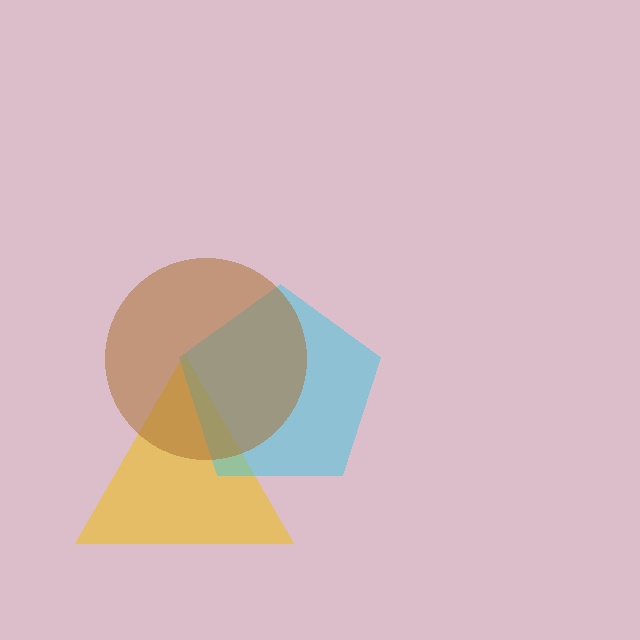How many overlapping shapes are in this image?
There are 3 overlapping shapes in the image.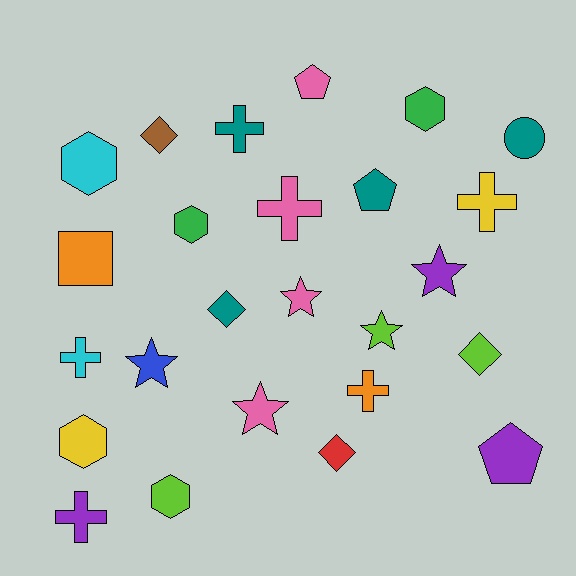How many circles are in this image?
There is 1 circle.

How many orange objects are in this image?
There are 2 orange objects.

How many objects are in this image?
There are 25 objects.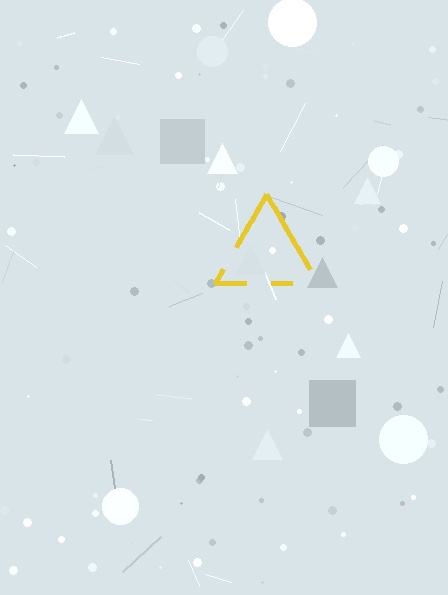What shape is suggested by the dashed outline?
The dashed outline suggests a triangle.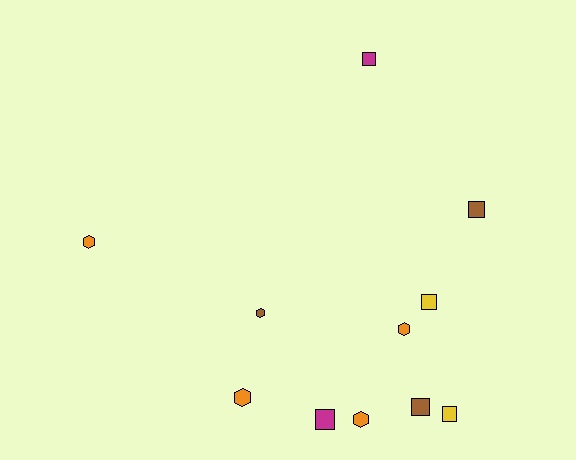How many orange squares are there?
There are no orange squares.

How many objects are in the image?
There are 11 objects.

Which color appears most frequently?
Orange, with 4 objects.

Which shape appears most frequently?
Square, with 6 objects.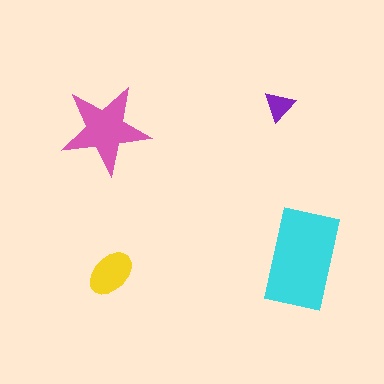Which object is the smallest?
The purple triangle.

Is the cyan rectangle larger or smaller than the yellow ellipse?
Larger.